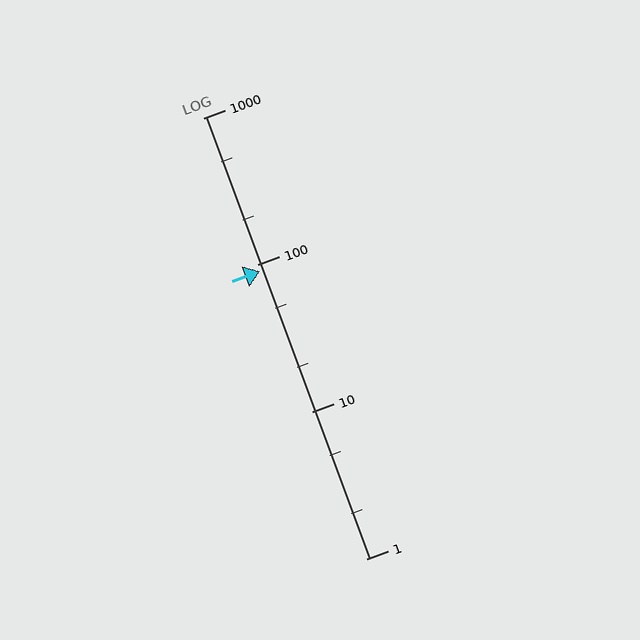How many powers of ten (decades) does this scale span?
The scale spans 3 decades, from 1 to 1000.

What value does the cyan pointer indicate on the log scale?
The pointer indicates approximately 91.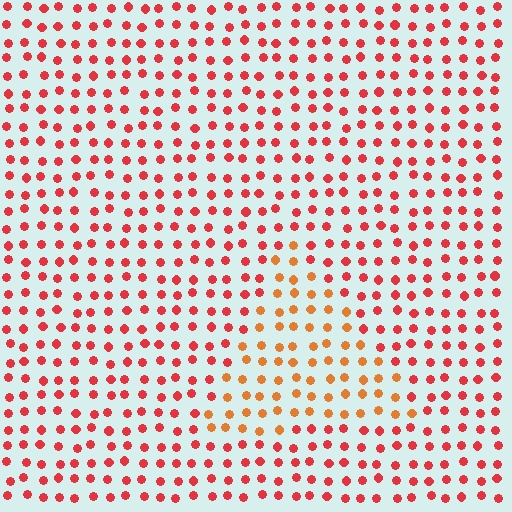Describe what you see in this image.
The image is filled with small red elements in a uniform arrangement. A triangle-shaped region is visible where the elements are tinted to a slightly different hue, forming a subtle color boundary.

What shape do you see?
I see a triangle.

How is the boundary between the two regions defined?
The boundary is defined purely by a slight shift in hue (about 30 degrees). Spacing, size, and orientation are identical on both sides.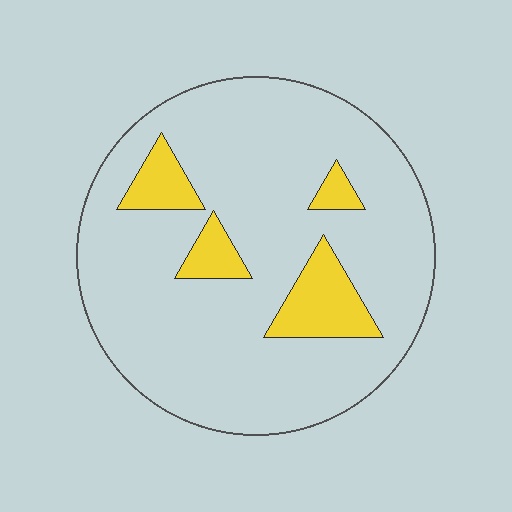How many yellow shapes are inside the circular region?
4.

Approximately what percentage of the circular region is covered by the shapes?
Approximately 15%.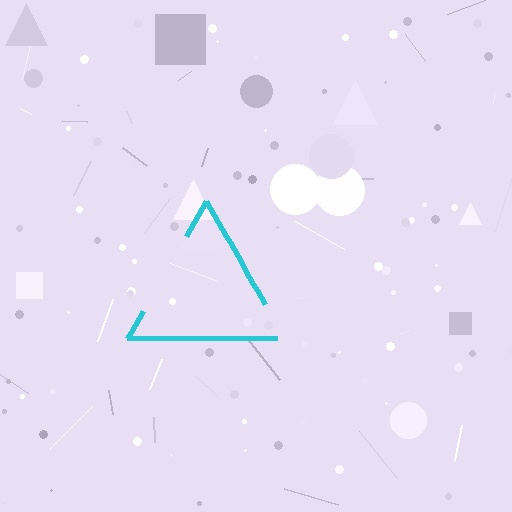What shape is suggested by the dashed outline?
The dashed outline suggests a triangle.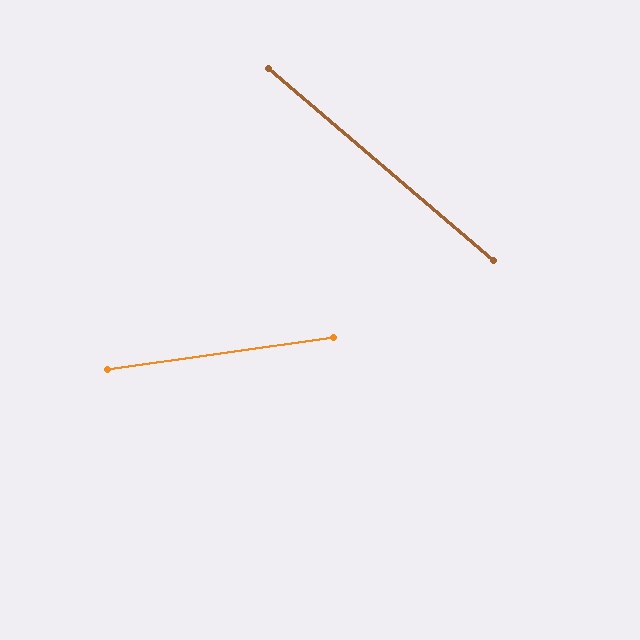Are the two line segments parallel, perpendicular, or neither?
Neither parallel nor perpendicular — they differ by about 48°.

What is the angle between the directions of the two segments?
Approximately 48 degrees.